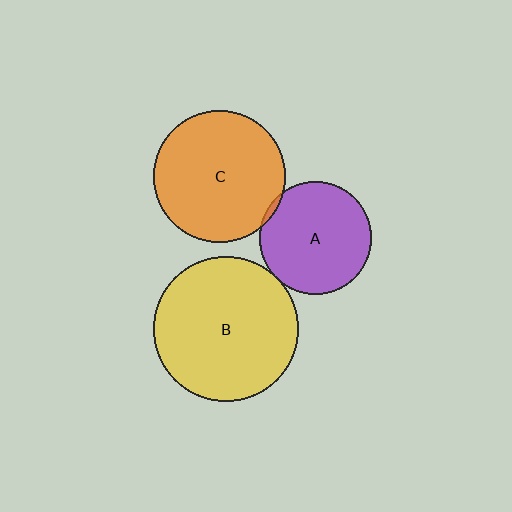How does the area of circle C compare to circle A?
Approximately 1.4 times.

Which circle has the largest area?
Circle B (yellow).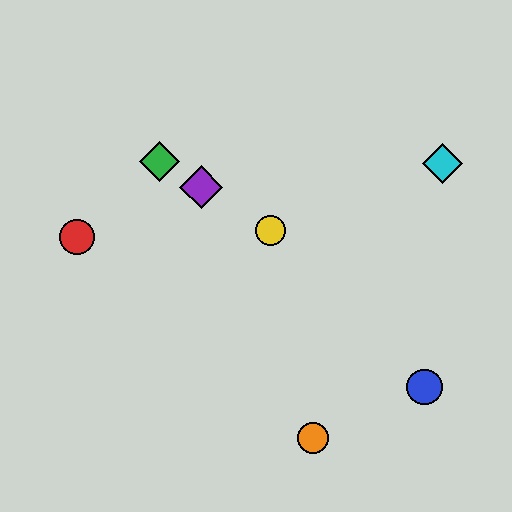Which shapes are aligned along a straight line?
The green diamond, the yellow circle, the purple diamond are aligned along a straight line.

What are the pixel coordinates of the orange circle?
The orange circle is at (313, 438).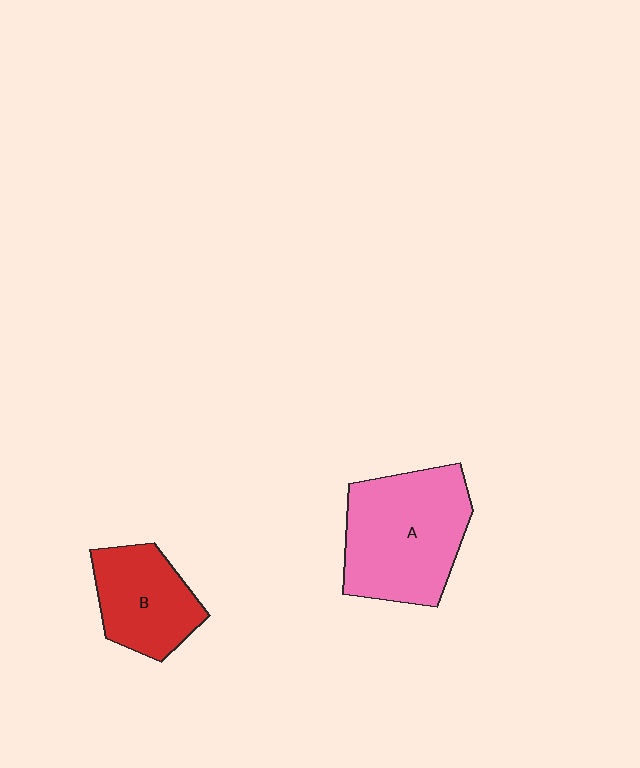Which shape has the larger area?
Shape A (pink).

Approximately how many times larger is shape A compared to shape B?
Approximately 1.6 times.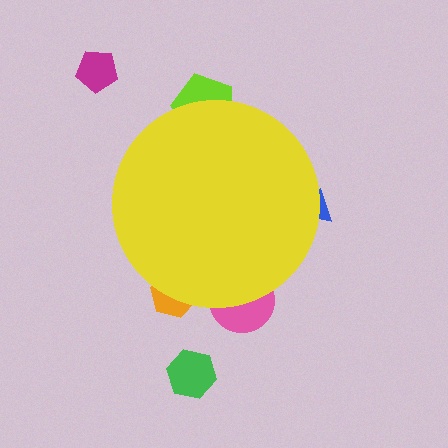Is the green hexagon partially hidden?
No, the green hexagon is fully visible.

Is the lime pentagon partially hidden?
Yes, the lime pentagon is partially hidden behind the yellow circle.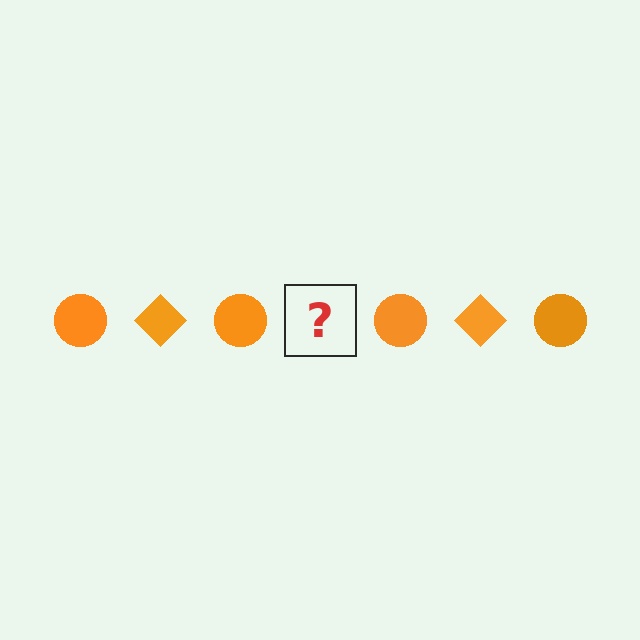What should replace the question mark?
The question mark should be replaced with an orange diamond.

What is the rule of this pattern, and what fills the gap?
The rule is that the pattern cycles through circle, diamond shapes in orange. The gap should be filled with an orange diamond.